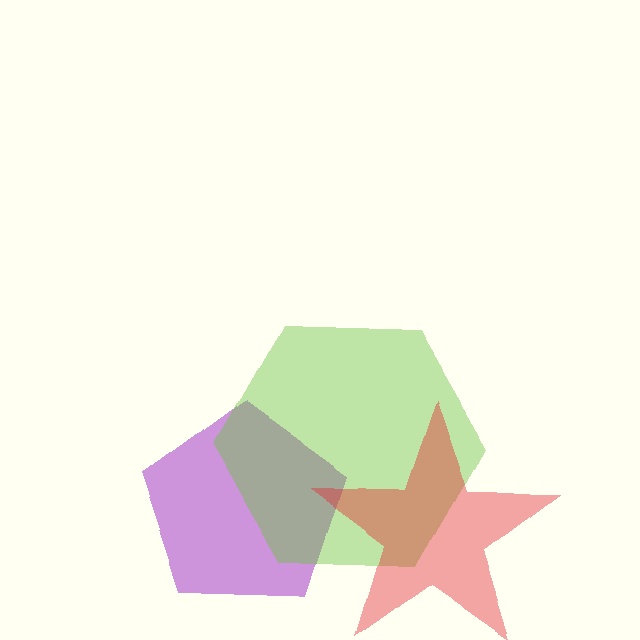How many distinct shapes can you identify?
There are 3 distinct shapes: a purple pentagon, a lime hexagon, a red star.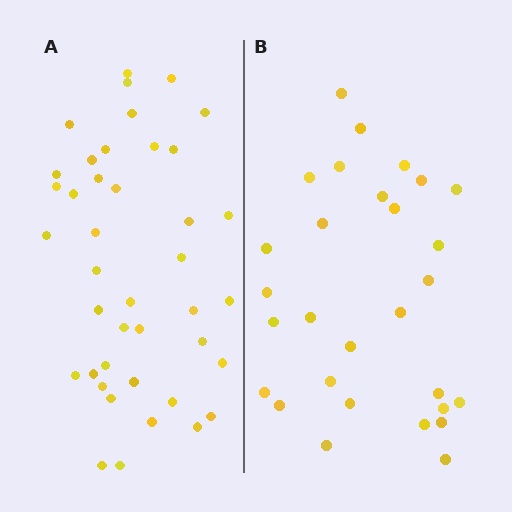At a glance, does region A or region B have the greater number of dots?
Region A (the left region) has more dots.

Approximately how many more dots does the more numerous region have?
Region A has roughly 12 or so more dots than region B.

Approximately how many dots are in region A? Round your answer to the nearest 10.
About 40 dots. (The exact count is 41, which rounds to 40.)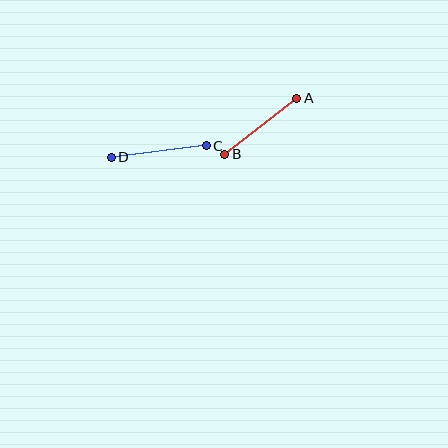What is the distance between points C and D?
The distance is approximately 95 pixels.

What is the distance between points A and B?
The distance is approximately 91 pixels.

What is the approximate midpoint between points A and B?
The midpoint is at approximately (261, 126) pixels.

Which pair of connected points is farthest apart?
Points C and D are farthest apart.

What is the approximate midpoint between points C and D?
The midpoint is at approximately (159, 152) pixels.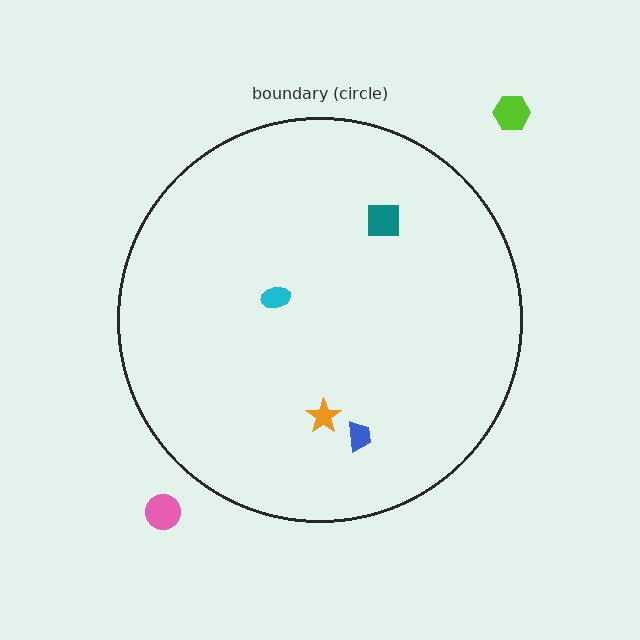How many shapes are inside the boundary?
4 inside, 2 outside.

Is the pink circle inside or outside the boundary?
Outside.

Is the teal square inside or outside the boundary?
Inside.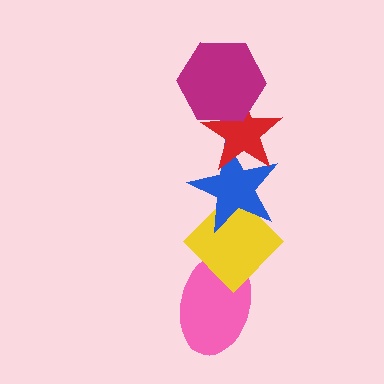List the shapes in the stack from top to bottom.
From top to bottom: the magenta hexagon, the red star, the blue star, the yellow diamond, the pink ellipse.